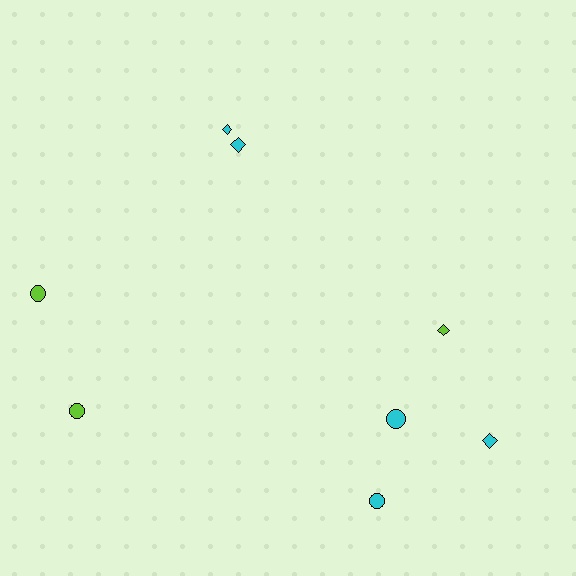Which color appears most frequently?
Cyan, with 5 objects.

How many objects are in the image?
There are 8 objects.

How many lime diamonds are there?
There is 1 lime diamond.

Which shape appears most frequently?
Circle, with 4 objects.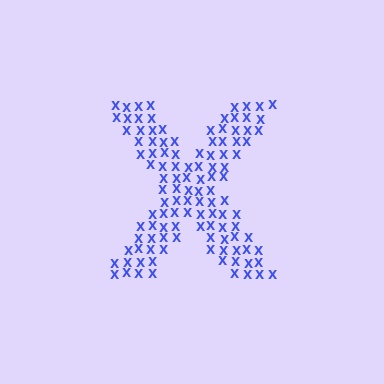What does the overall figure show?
The overall figure shows the letter X.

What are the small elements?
The small elements are letter X's.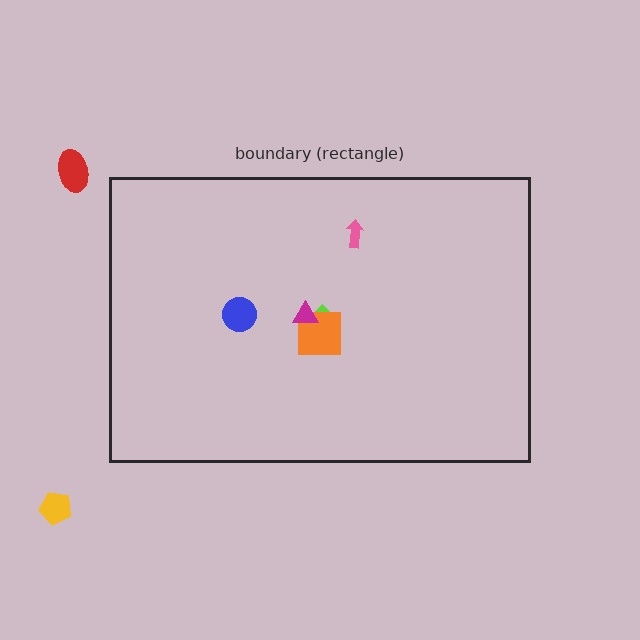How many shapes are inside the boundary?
5 inside, 2 outside.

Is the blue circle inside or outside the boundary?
Inside.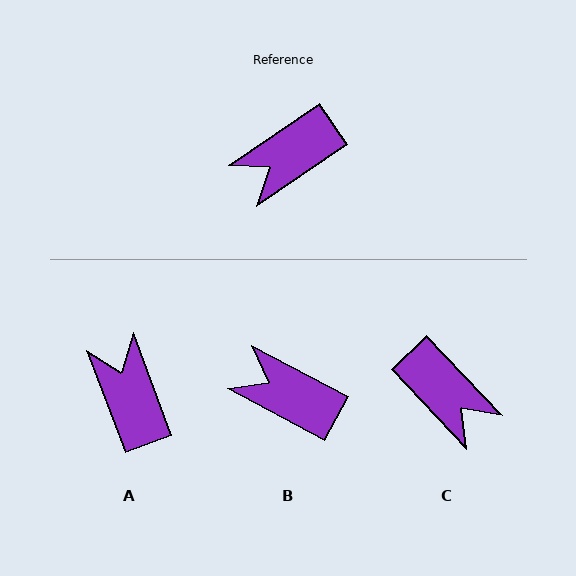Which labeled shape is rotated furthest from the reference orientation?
A, about 104 degrees away.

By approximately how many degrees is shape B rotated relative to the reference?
Approximately 62 degrees clockwise.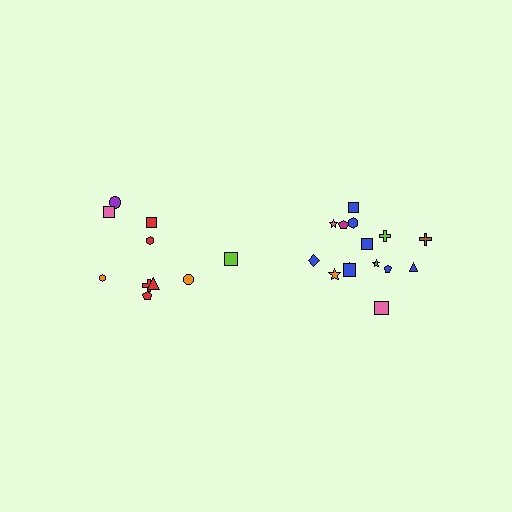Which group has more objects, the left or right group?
The right group.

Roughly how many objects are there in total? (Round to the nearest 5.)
Roughly 25 objects in total.